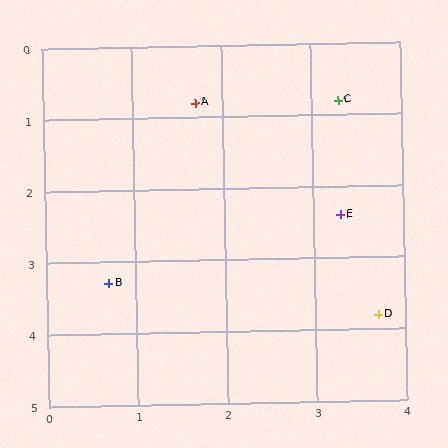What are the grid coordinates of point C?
Point C is at approximately (3.3, 0.8).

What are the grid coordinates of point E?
Point E is at approximately (3.3, 2.4).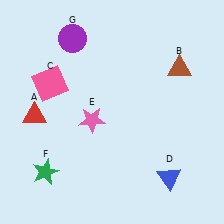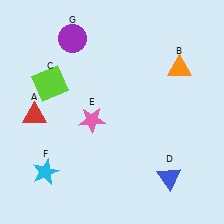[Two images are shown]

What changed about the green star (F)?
In Image 1, F is green. In Image 2, it changed to cyan.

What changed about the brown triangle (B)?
In Image 1, B is brown. In Image 2, it changed to orange.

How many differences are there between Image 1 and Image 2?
There are 3 differences between the two images.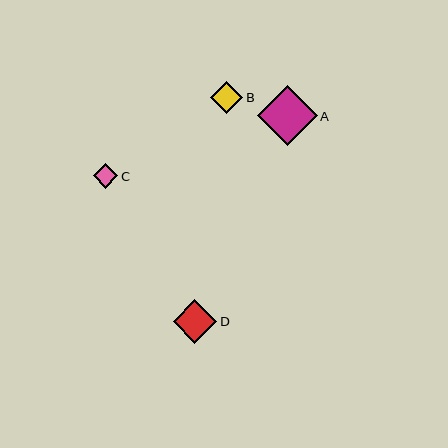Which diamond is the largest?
Diamond A is the largest with a size of approximately 60 pixels.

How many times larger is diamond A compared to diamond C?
Diamond A is approximately 2.4 times the size of diamond C.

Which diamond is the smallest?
Diamond C is the smallest with a size of approximately 25 pixels.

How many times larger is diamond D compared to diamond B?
Diamond D is approximately 1.3 times the size of diamond B.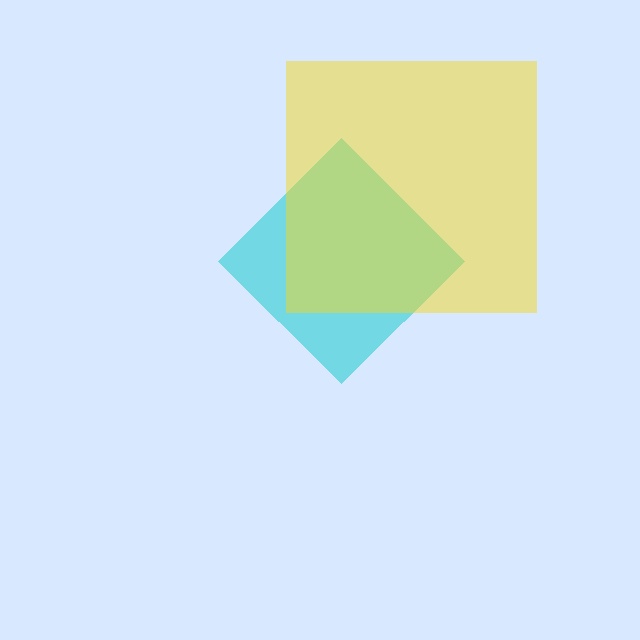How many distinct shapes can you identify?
There are 2 distinct shapes: a cyan diamond, a yellow square.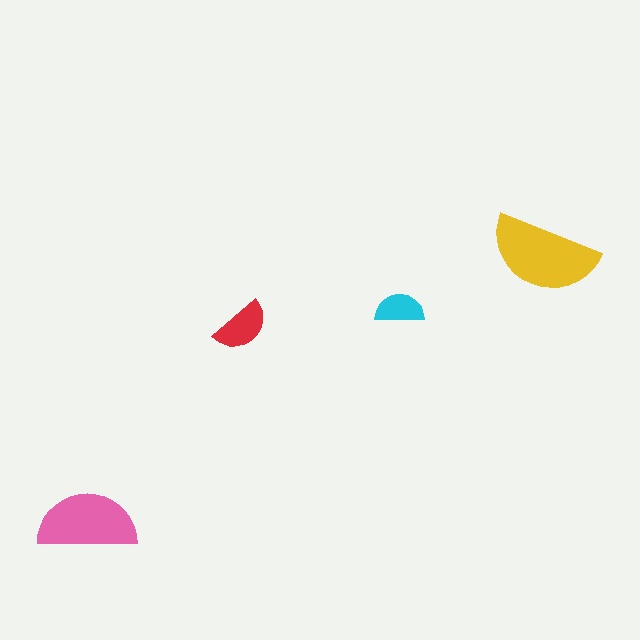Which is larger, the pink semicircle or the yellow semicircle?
The yellow one.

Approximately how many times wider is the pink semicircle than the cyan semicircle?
About 2 times wider.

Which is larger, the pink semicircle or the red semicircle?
The pink one.